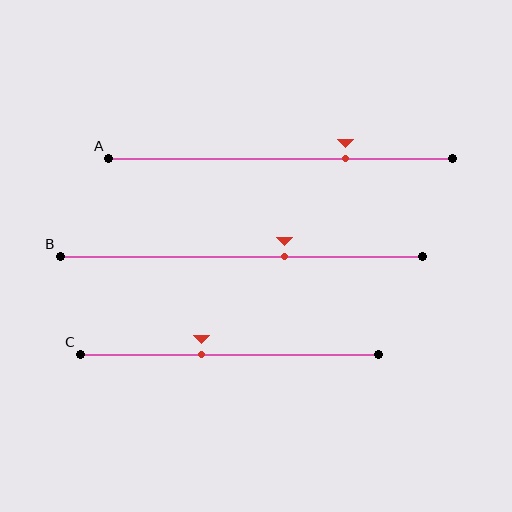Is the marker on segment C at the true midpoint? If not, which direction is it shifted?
No, the marker on segment C is shifted to the left by about 9% of the segment length.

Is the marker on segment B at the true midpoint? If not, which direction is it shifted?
No, the marker on segment B is shifted to the right by about 12% of the segment length.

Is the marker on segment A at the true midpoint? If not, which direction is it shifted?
No, the marker on segment A is shifted to the right by about 19% of the segment length.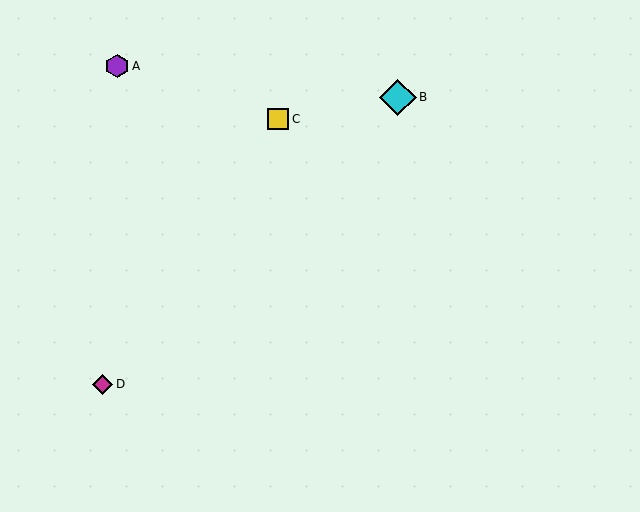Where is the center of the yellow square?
The center of the yellow square is at (278, 119).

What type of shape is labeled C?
Shape C is a yellow square.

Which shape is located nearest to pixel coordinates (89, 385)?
The magenta diamond (labeled D) at (103, 384) is nearest to that location.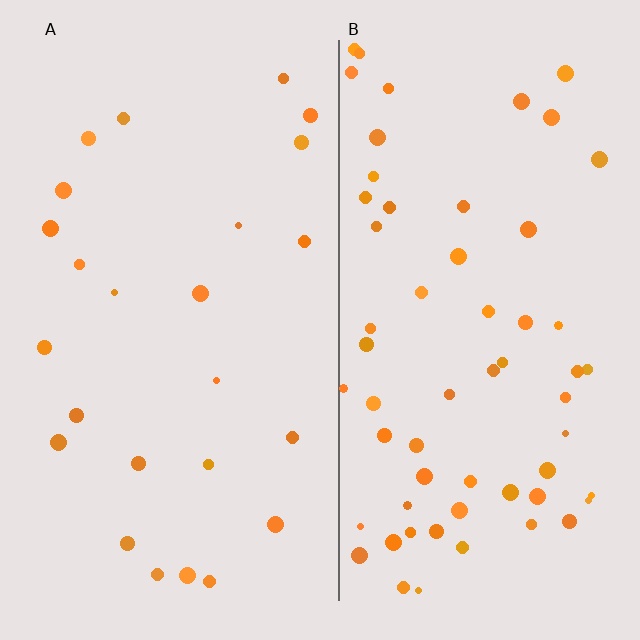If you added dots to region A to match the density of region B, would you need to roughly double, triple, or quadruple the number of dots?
Approximately double.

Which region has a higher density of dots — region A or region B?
B (the right).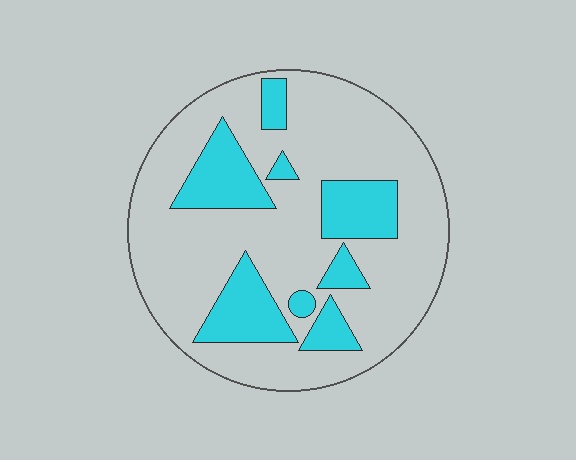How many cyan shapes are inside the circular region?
8.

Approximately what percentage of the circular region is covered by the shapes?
Approximately 25%.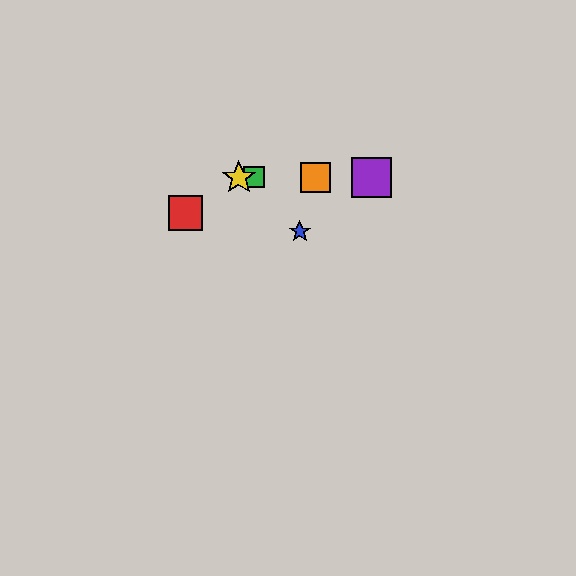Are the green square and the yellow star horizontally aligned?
Yes, both are at y≈177.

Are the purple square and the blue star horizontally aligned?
No, the purple square is at y≈177 and the blue star is at y≈231.